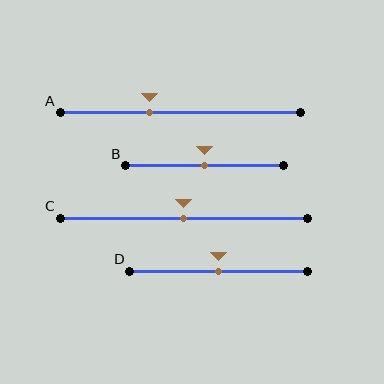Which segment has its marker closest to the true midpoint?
Segment B has its marker closest to the true midpoint.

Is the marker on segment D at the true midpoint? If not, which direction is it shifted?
Yes, the marker on segment D is at the true midpoint.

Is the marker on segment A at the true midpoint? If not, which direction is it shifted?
No, the marker on segment A is shifted to the left by about 13% of the segment length.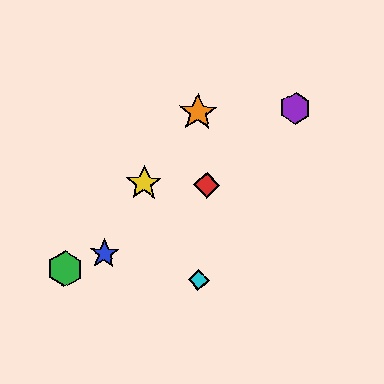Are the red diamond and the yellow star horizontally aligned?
Yes, both are at y≈185.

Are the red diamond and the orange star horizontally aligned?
No, the red diamond is at y≈185 and the orange star is at y≈112.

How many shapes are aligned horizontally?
2 shapes (the red diamond, the yellow star) are aligned horizontally.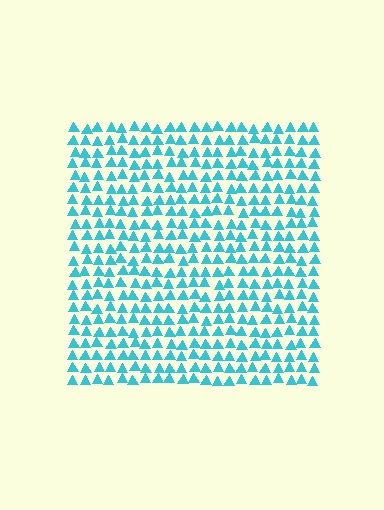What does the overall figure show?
The overall figure shows a square.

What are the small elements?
The small elements are triangles.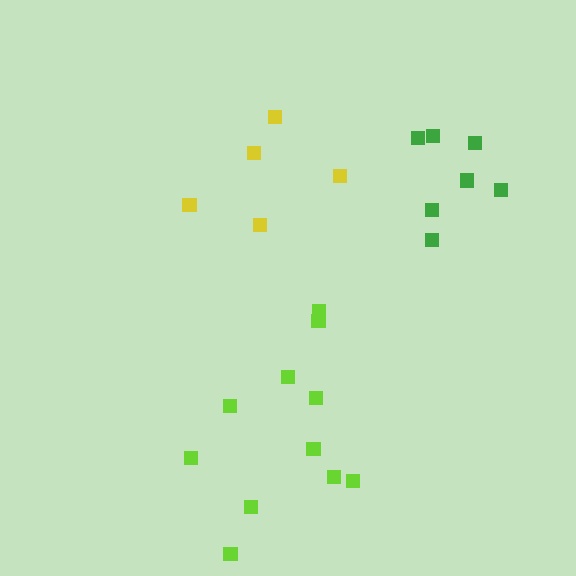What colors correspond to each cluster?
The clusters are colored: green, yellow, lime.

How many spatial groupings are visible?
There are 3 spatial groupings.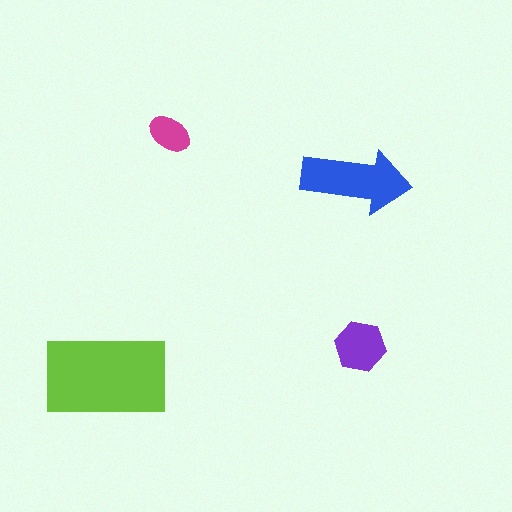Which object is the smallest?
The magenta ellipse.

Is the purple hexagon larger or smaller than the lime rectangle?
Smaller.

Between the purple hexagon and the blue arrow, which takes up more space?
The blue arrow.